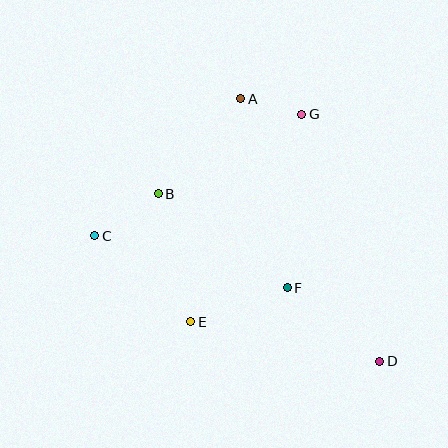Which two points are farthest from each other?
Points C and D are farthest from each other.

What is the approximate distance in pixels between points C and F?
The distance between C and F is approximately 199 pixels.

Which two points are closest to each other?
Points A and G are closest to each other.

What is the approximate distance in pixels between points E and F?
The distance between E and F is approximately 102 pixels.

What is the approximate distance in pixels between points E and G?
The distance between E and G is approximately 236 pixels.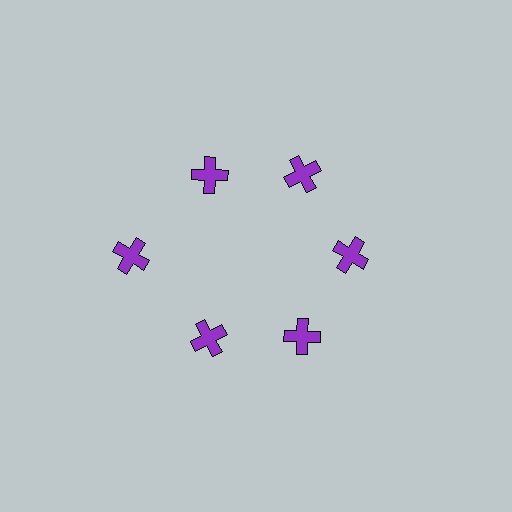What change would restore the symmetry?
The symmetry would be restored by moving it inward, back onto the ring so that all 6 crosses sit at equal angles and equal distance from the center.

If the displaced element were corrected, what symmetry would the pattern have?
It would have 6-fold rotational symmetry — the pattern would map onto itself every 60 degrees.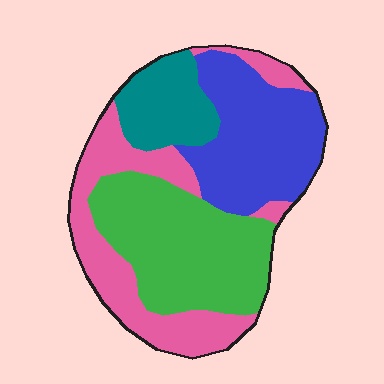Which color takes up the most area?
Green, at roughly 30%.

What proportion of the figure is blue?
Blue takes up between a quarter and a half of the figure.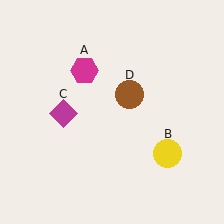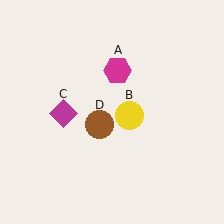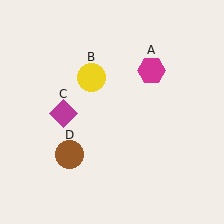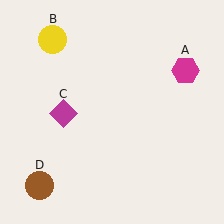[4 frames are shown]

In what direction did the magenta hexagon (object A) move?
The magenta hexagon (object A) moved right.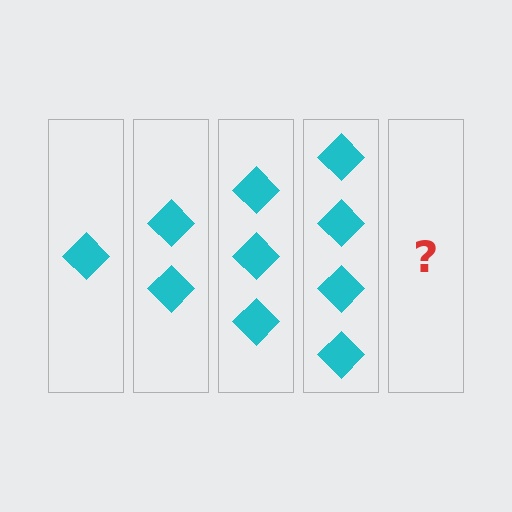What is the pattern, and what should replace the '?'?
The pattern is that each step adds one more diamond. The '?' should be 5 diamonds.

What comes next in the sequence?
The next element should be 5 diamonds.